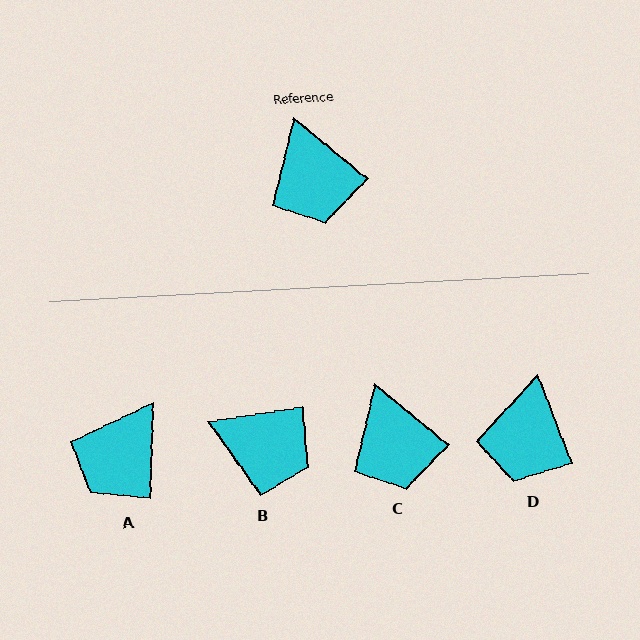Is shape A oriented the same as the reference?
No, it is off by about 52 degrees.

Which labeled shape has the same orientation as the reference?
C.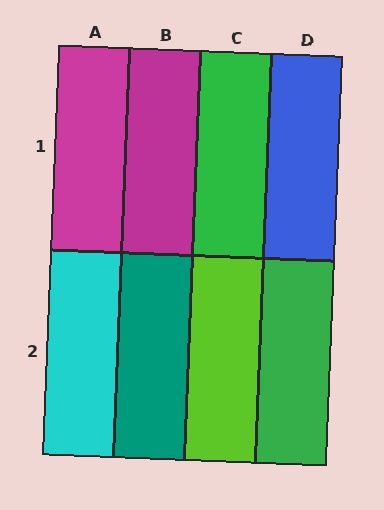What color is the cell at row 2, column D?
Green.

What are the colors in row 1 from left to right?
Magenta, magenta, green, blue.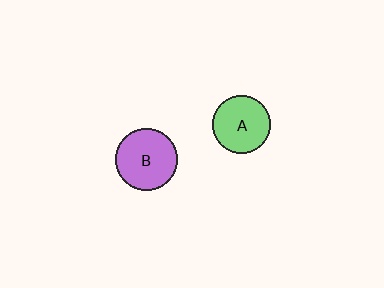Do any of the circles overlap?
No, none of the circles overlap.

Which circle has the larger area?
Circle B (purple).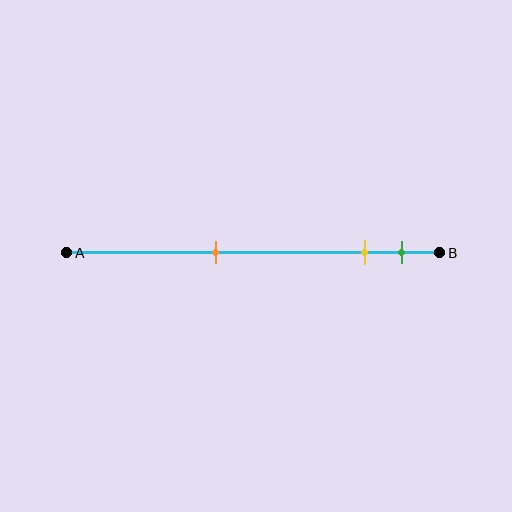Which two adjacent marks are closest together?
The yellow and green marks are the closest adjacent pair.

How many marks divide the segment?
There are 3 marks dividing the segment.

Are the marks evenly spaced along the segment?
No, the marks are not evenly spaced.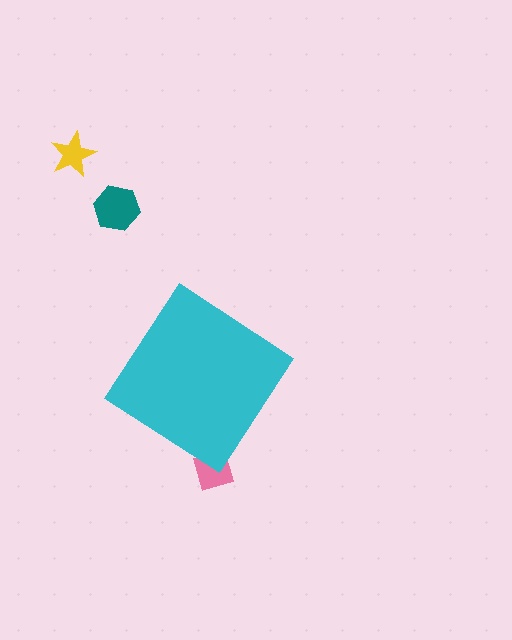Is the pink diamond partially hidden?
Yes, the pink diamond is partially hidden behind the cyan diamond.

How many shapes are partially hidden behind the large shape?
1 shape is partially hidden.